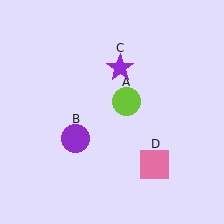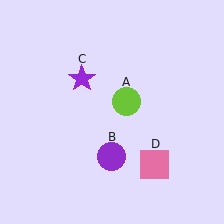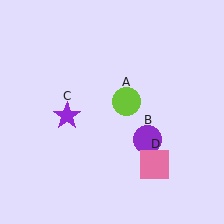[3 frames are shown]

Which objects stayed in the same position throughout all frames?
Lime circle (object A) and pink square (object D) remained stationary.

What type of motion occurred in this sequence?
The purple circle (object B), purple star (object C) rotated counterclockwise around the center of the scene.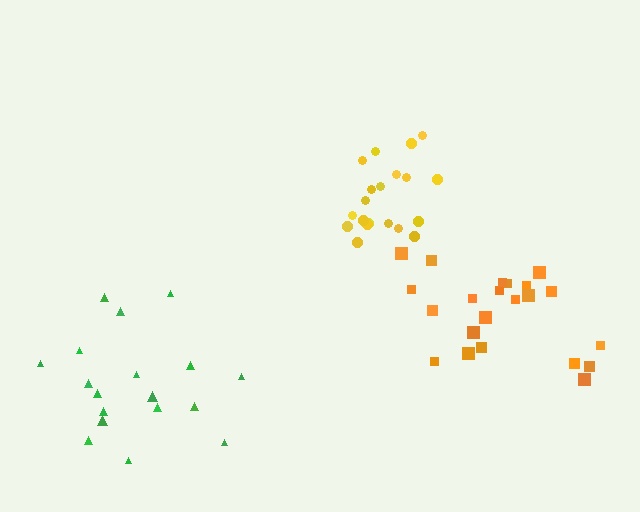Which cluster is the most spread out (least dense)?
Green.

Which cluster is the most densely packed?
Yellow.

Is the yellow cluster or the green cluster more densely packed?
Yellow.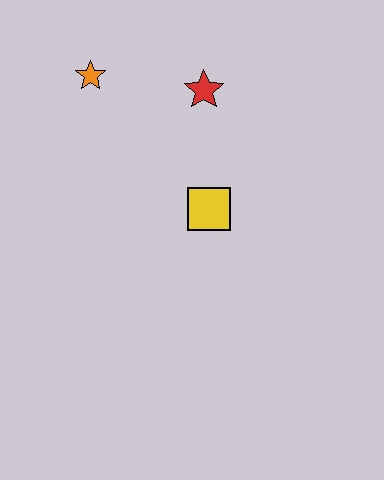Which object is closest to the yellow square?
The red star is closest to the yellow square.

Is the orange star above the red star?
Yes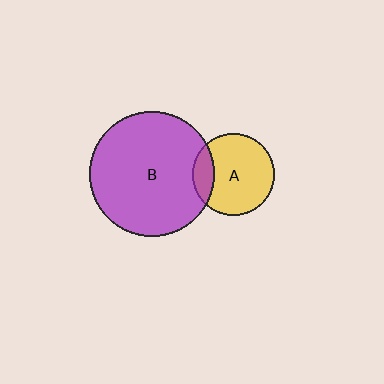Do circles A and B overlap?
Yes.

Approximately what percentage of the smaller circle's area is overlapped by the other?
Approximately 15%.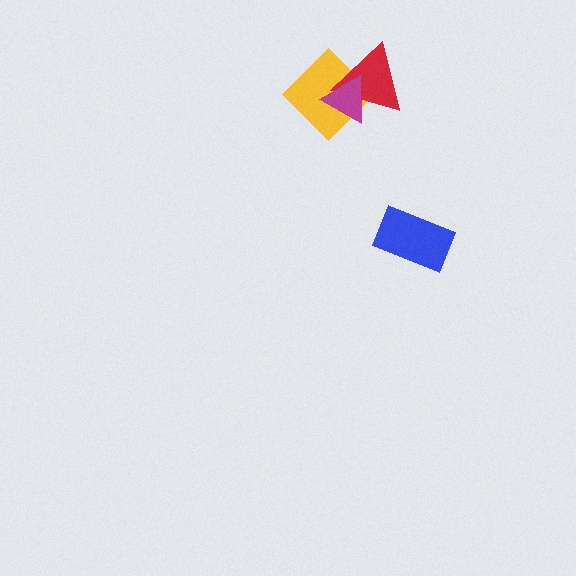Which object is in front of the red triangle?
The magenta triangle is in front of the red triangle.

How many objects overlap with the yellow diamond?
2 objects overlap with the yellow diamond.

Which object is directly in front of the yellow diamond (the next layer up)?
The red triangle is directly in front of the yellow diamond.